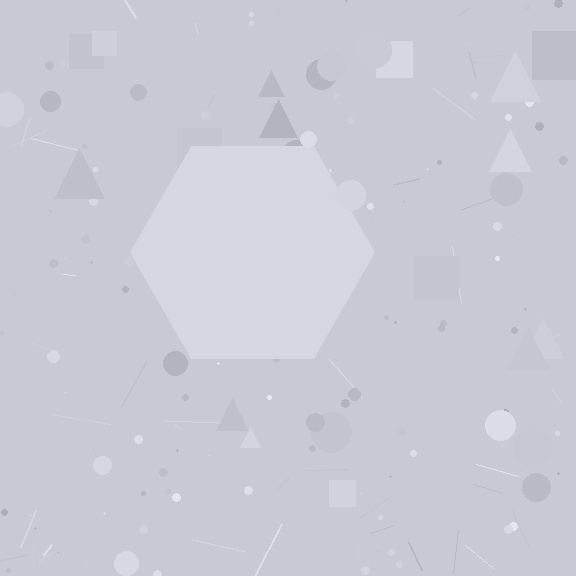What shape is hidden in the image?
A hexagon is hidden in the image.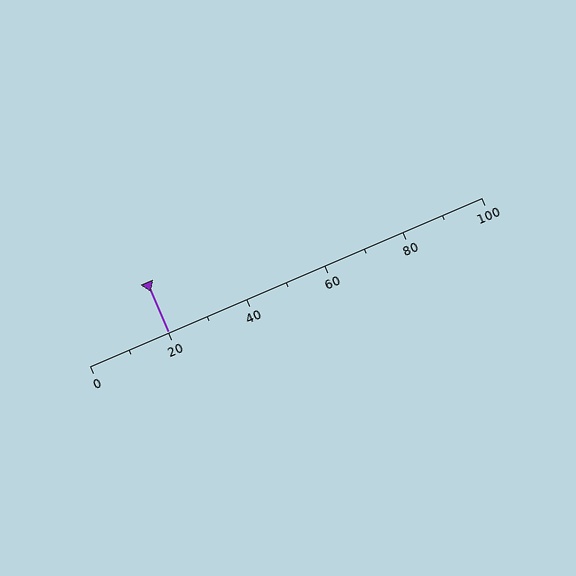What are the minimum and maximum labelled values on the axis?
The axis runs from 0 to 100.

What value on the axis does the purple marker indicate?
The marker indicates approximately 20.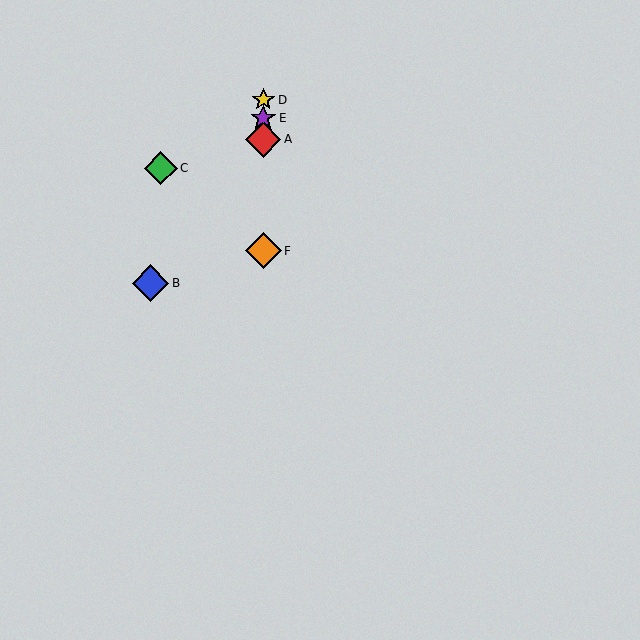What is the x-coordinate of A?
Object A is at x≈263.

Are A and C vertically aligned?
No, A is at x≈263 and C is at x≈161.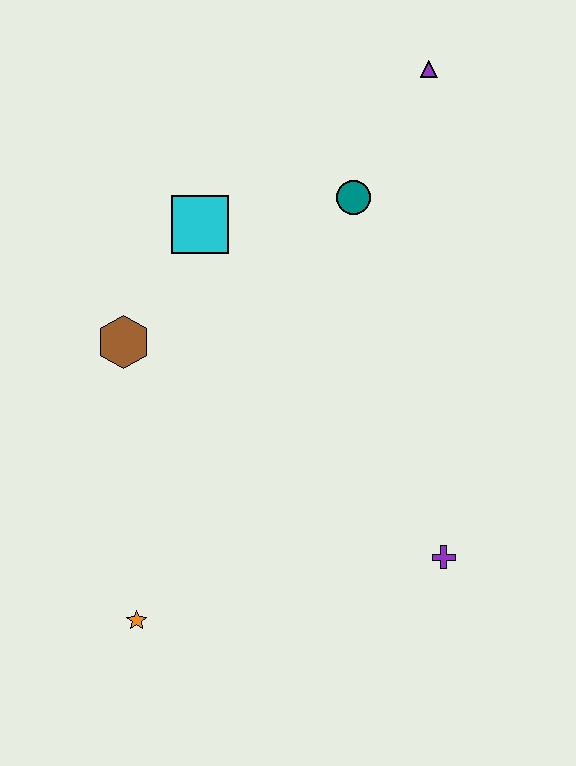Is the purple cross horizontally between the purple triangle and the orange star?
No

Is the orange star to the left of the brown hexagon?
No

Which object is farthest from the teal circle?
The orange star is farthest from the teal circle.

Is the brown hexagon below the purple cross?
No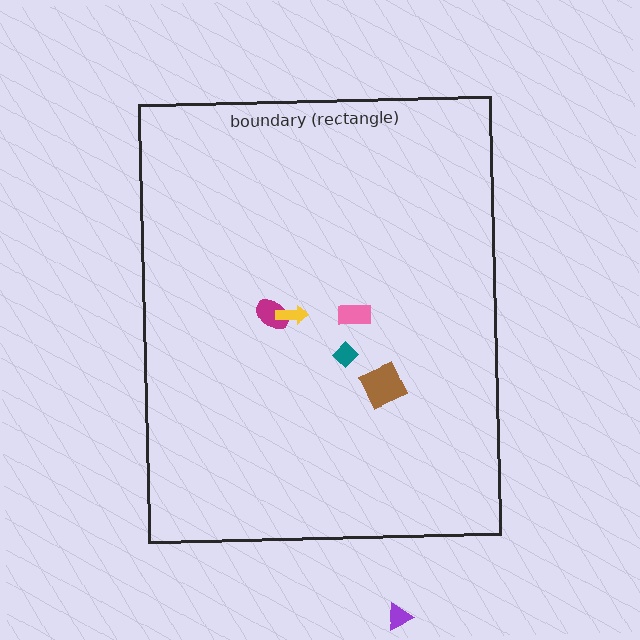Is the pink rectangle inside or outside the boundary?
Inside.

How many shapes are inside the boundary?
5 inside, 1 outside.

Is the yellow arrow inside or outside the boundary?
Inside.